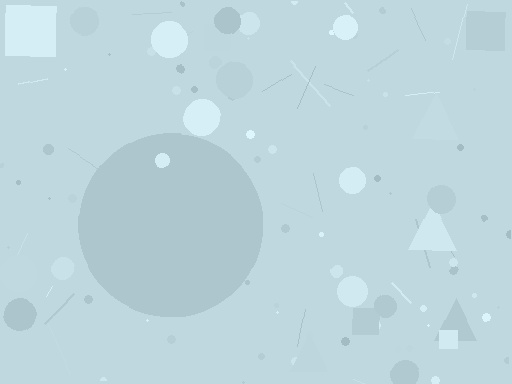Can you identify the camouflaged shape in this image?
The camouflaged shape is a circle.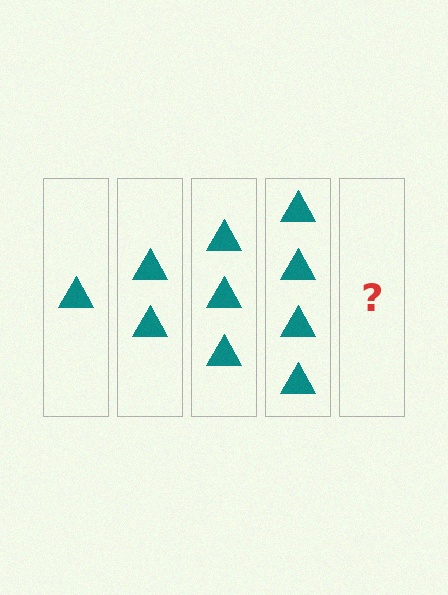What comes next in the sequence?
The next element should be 5 triangles.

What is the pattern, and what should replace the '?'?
The pattern is that each step adds one more triangle. The '?' should be 5 triangles.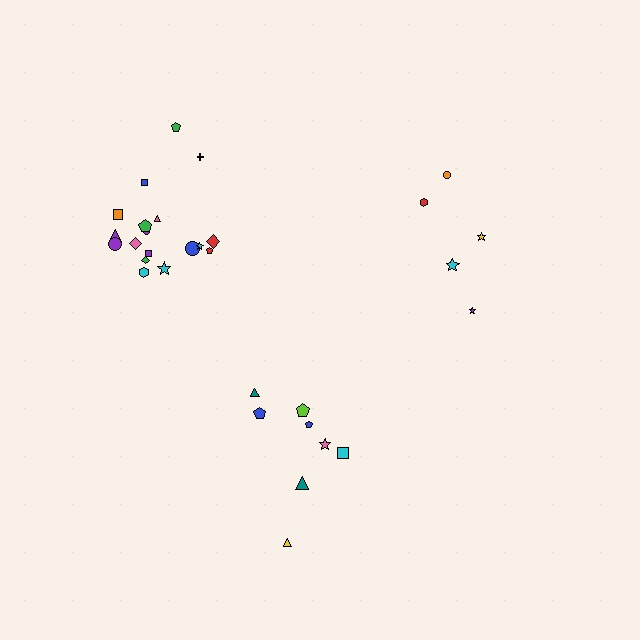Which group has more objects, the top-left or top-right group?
The top-left group.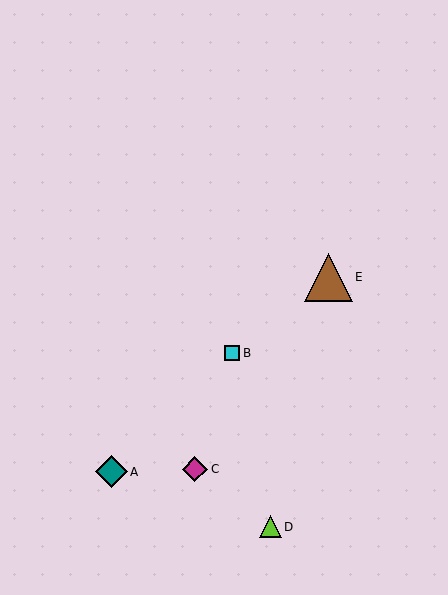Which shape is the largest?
The brown triangle (labeled E) is the largest.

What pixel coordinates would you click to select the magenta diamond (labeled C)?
Click at (195, 469) to select the magenta diamond C.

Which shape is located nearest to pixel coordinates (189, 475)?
The magenta diamond (labeled C) at (195, 469) is nearest to that location.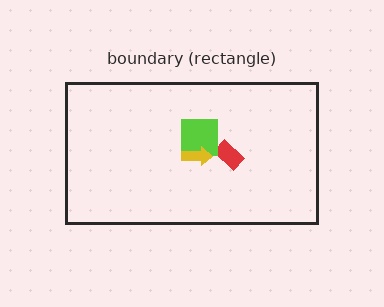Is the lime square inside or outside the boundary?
Inside.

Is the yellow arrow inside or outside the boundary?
Inside.